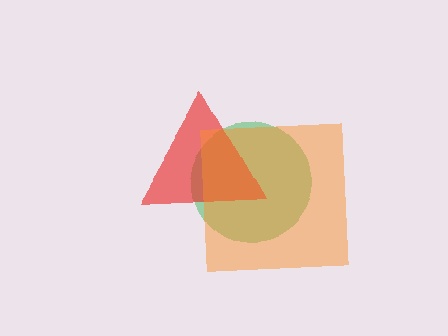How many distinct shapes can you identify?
There are 3 distinct shapes: a green circle, a red triangle, an orange square.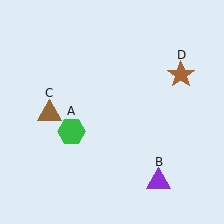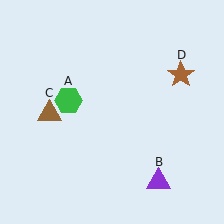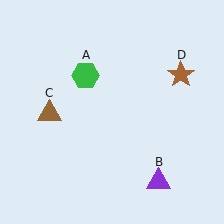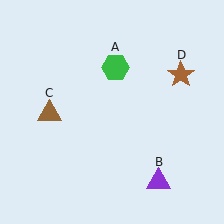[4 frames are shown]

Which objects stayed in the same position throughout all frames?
Purple triangle (object B) and brown triangle (object C) and brown star (object D) remained stationary.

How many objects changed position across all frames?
1 object changed position: green hexagon (object A).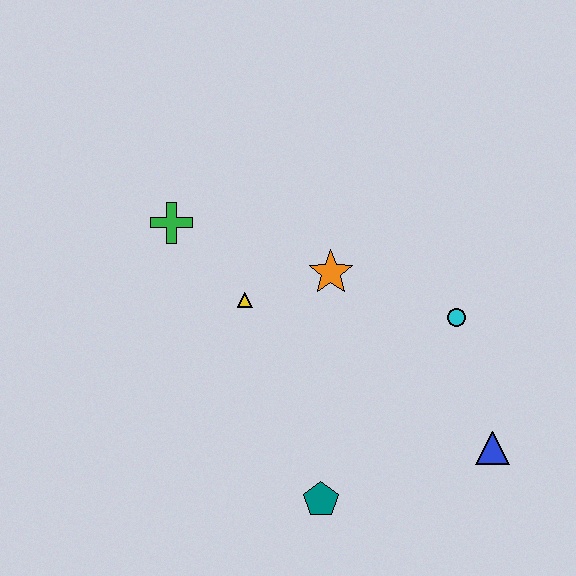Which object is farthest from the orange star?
The blue triangle is farthest from the orange star.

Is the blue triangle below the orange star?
Yes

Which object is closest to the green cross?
The yellow triangle is closest to the green cross.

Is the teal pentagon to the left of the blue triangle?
Yes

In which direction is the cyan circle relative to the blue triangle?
The cyan circle is above the blue triangle.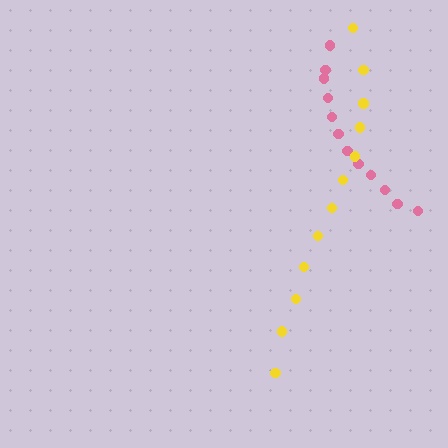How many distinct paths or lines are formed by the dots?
There are 2 distinct paths.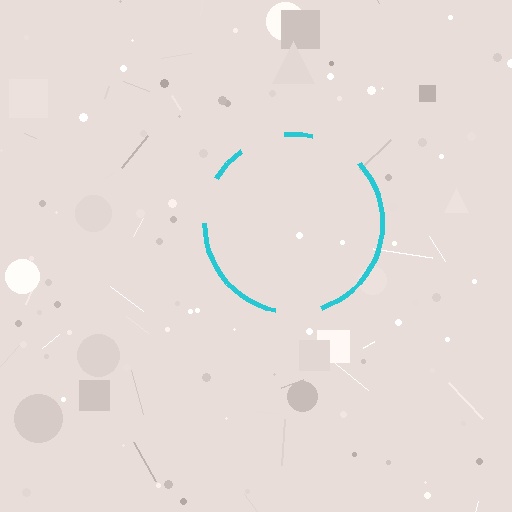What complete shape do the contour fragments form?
The contour fragments form a circle.